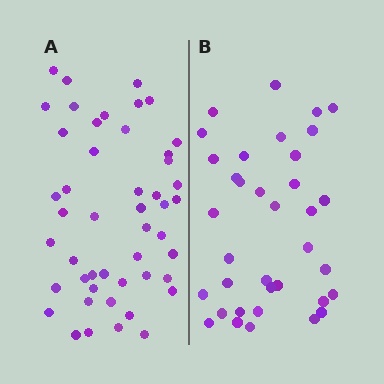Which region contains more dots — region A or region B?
Region A (the left region) has more dots.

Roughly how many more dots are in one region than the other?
Region A has roughly 12 or so more dots than region B.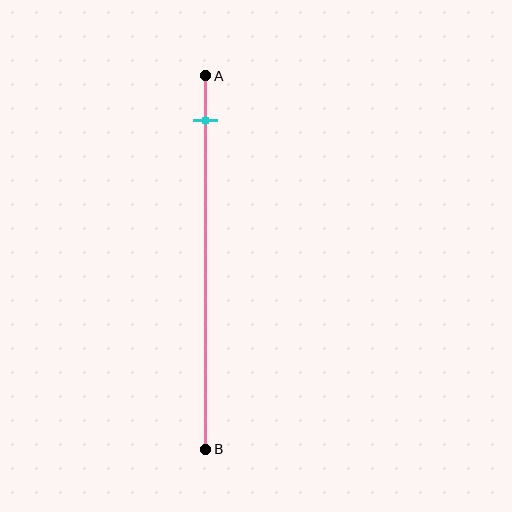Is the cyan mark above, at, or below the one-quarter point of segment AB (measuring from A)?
The cyan mark is above the one-quarter point of segment AB.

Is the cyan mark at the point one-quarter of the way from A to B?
No, the mark is at about 10% from A, not at the 25% one-quarter point.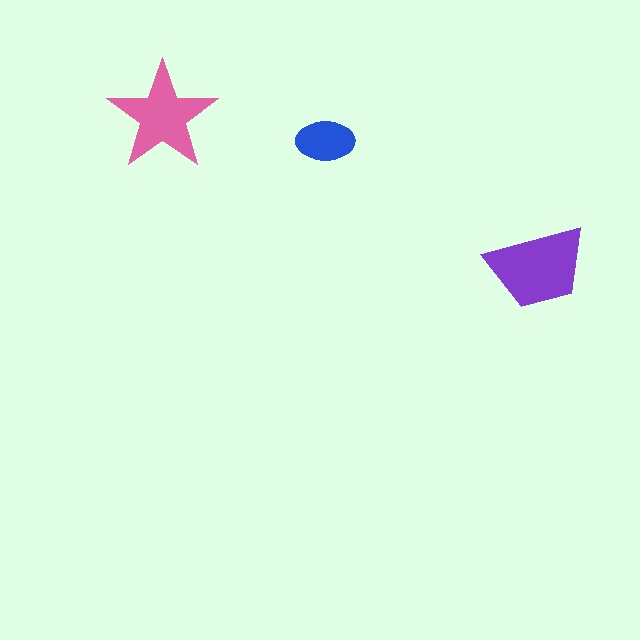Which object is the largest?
The purple trapezoid.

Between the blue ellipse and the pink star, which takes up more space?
The pink star.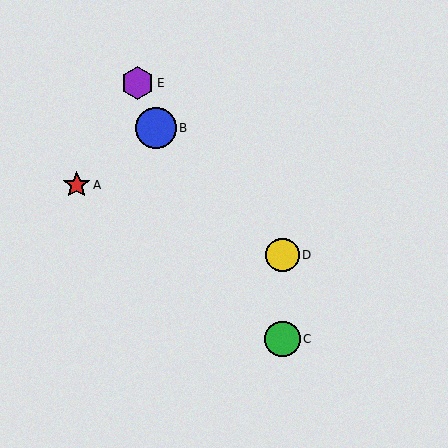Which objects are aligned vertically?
Objects C, D are aligned vertically.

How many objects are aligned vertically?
2 objects (C, D) are aligned vertically.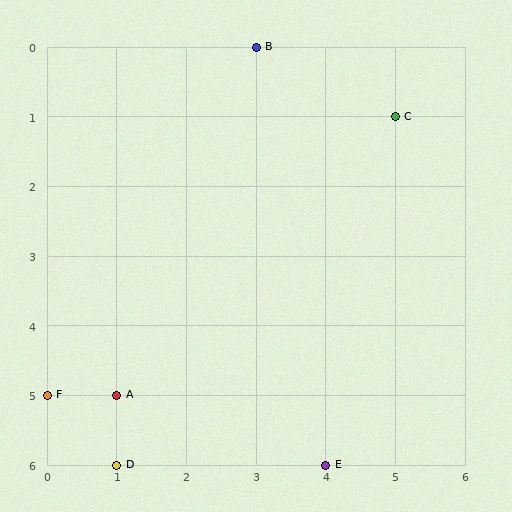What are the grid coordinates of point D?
Point D is at grid coordinates (1, 6).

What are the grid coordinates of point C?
Point C is at grid coordinates (5, 1).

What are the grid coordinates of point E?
Point E is at grid coordinates (4, 6).